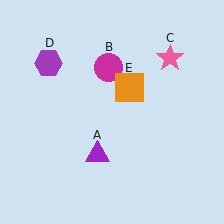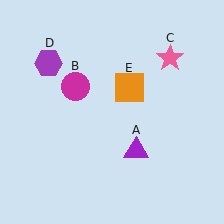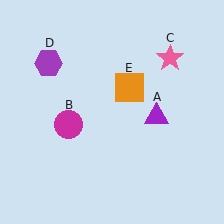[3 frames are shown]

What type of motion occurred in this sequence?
The purple triangle (object A), magenta circle (object B) rotated counterclockwise around the center of the scene.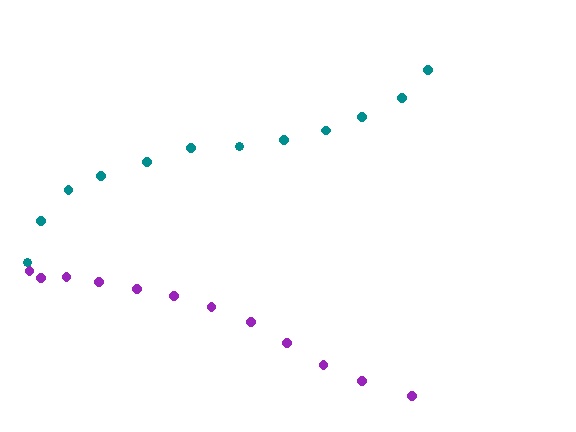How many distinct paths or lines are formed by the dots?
There are 2 distinct paths.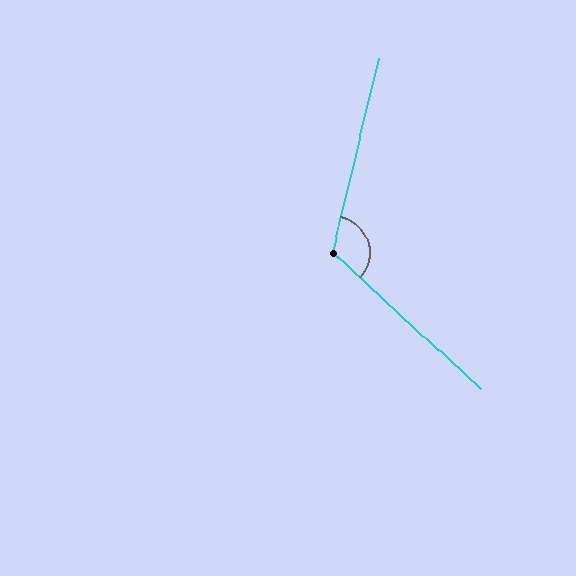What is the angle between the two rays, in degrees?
Approximately 119 degrees.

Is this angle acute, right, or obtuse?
It is obtuse.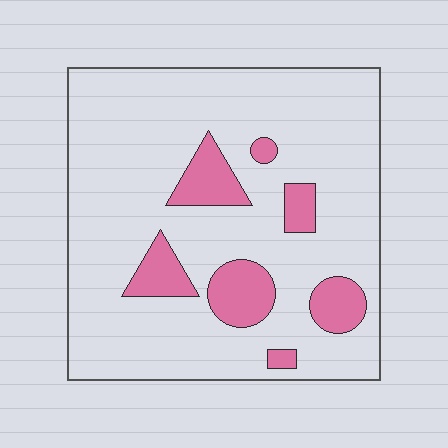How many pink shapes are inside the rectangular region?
7.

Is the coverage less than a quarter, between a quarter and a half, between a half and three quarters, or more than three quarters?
Less than a quarter.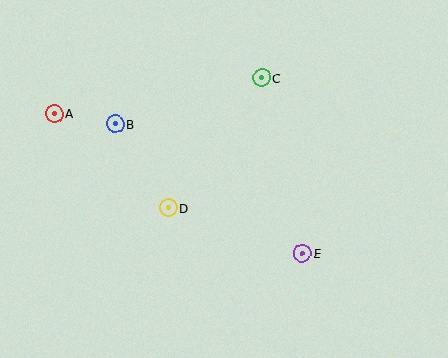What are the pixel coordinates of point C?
Point C is at (262, 78).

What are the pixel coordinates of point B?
Point B is at (115, 124).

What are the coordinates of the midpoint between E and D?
The midpoint between E and D is at (235, 231).